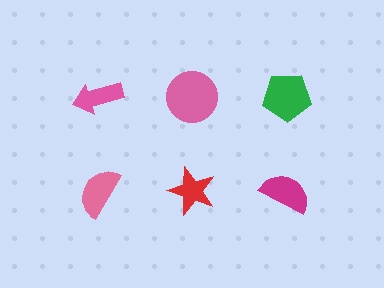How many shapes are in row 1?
3 shapes.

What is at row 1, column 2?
A pink circle.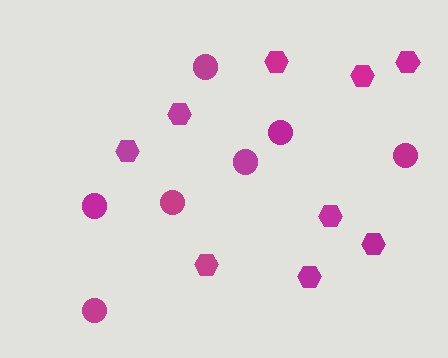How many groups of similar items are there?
There are 2 groups: one group of hexagons (9) and one group of circles (7).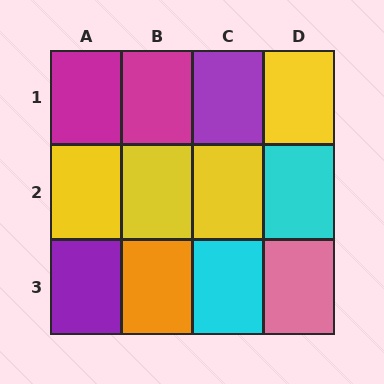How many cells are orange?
1 cell is orange.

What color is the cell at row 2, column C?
Yellow.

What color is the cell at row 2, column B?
Yellow.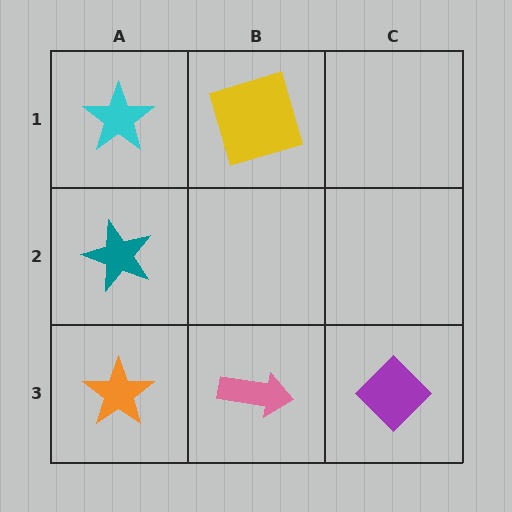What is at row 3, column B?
A pink arrow.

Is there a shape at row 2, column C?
No, that cell is empty.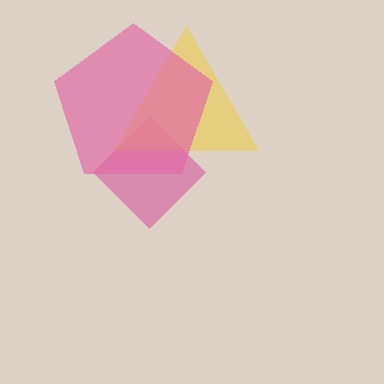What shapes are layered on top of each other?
The layered shapes are: a magenta diamond, a yellow triangle, a pink pentagon.